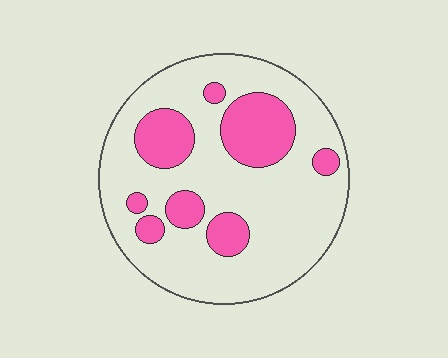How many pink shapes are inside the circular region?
8.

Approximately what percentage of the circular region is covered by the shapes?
Approximately 25%.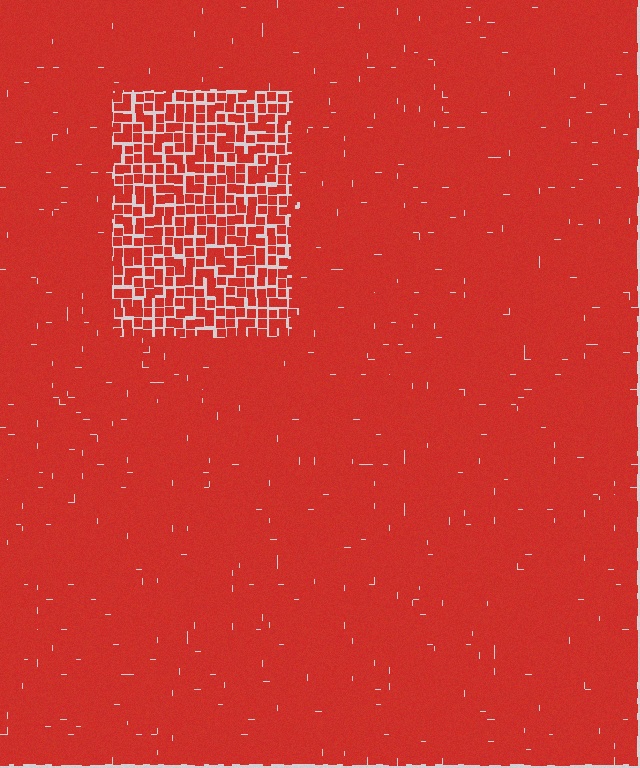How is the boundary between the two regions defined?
The boundary is defined by a change in element density (approximately 1.9x ratio). All elements are the same color, size, and shape.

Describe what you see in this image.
The image contains small red elements arranged at two different densities. A rectangle-shaped region is visible where the elements are less densely packed than the surrounding area.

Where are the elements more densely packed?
The elements are more densely packed outside the rectangle boundary.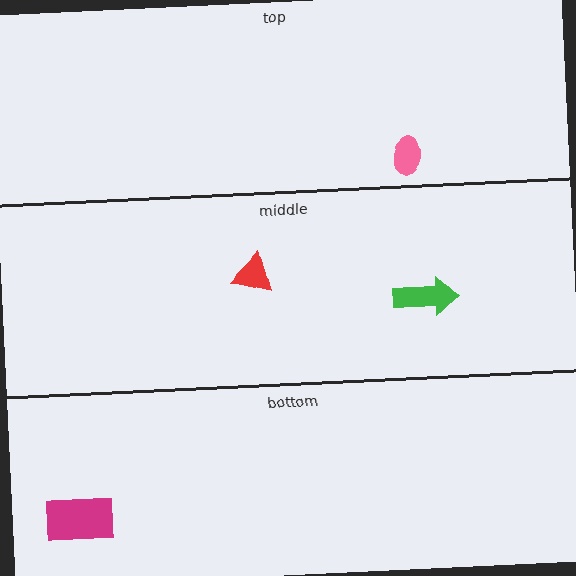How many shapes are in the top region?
1.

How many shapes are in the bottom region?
1.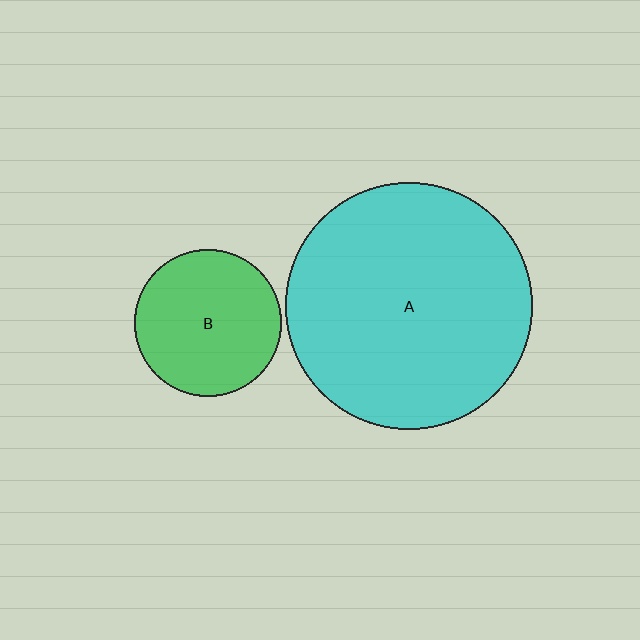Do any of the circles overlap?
No, none of the circles overlap.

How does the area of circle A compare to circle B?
Approximately 2.8 times.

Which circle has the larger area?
Circle A (cyan).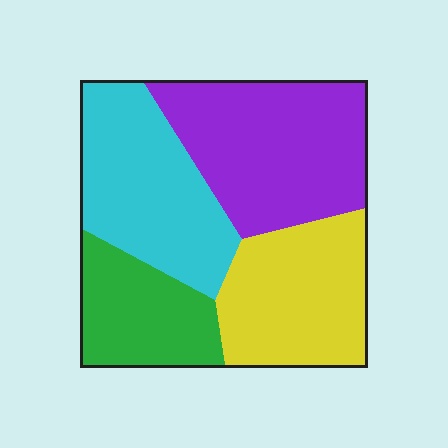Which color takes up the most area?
Purple, at roughly 30%.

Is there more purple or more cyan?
Purple.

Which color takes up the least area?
Green, at roughly 15%.